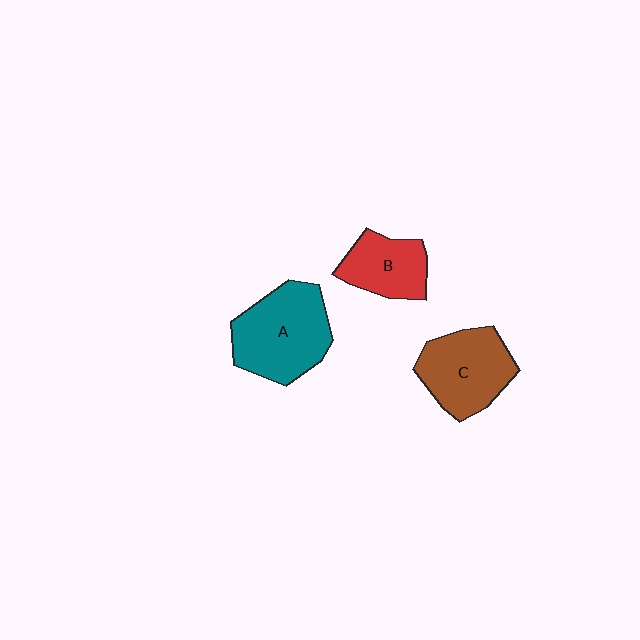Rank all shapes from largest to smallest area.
From largest to smallest: A (teal), C (brown), B (red).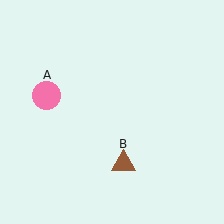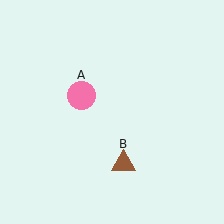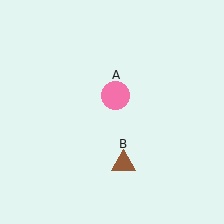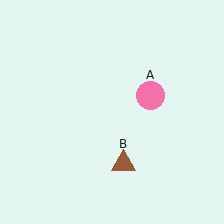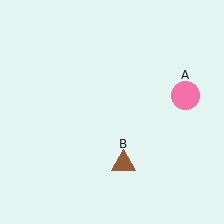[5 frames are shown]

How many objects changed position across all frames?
1 object changed position: pink circle (object A).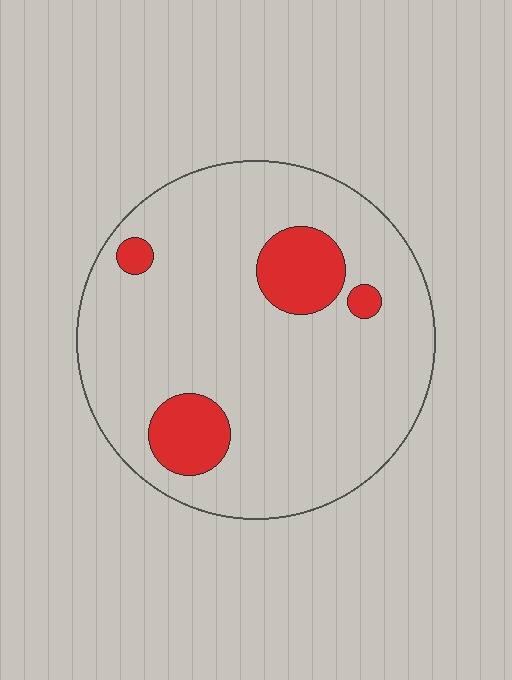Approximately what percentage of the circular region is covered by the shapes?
Approximately 15%.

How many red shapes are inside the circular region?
4.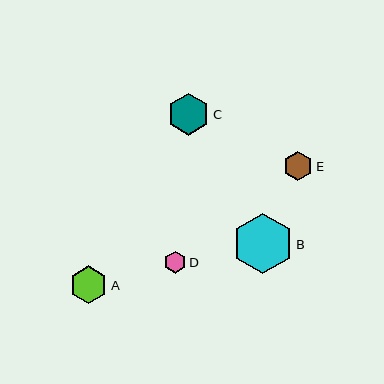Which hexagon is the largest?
Hexagon B is the largest with a size of approximately 61 pixels.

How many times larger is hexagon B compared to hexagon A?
Hexagon B is approximately 1.6 times the size of hexagon A.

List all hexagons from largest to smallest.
From largest to smallest: B, C, A, E, D.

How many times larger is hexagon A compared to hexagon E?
Hexagon A is approximately 1.3 times the size of hexagon E.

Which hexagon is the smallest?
Hexagon D is the smallest with a size of approximately 22 pixels.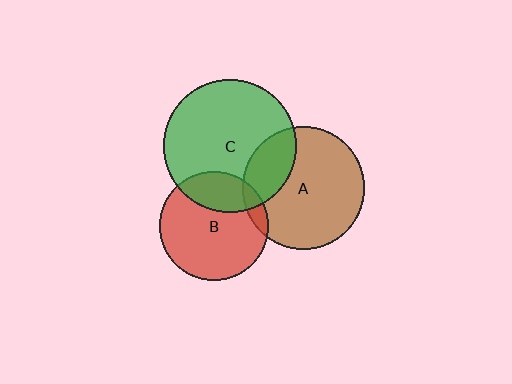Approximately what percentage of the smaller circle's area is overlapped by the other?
Approximately 25%.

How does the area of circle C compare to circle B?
Approximately 1.5 times.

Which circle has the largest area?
Circle C (green).